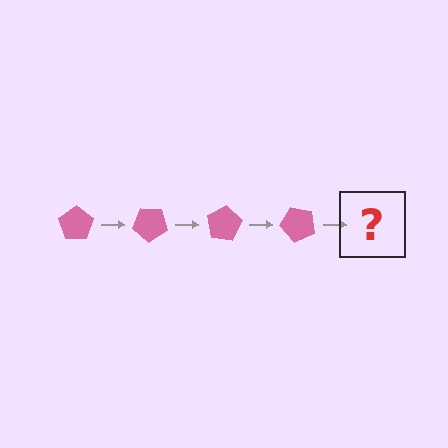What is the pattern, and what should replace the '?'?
The pattern is that the pentagon rotates 40 degrees each step. The '?' should be a pink pentagon rotated 160 degrees.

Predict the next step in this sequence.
The next step is a pink pentagon rotated 160 degrees.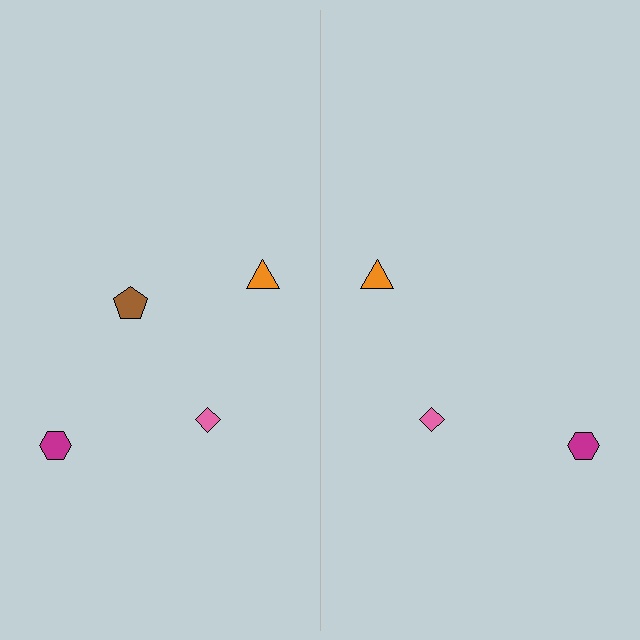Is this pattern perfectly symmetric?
No, the pattern is not perfectly symmetric. A brown pentagon is missing from the right side.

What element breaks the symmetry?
A brown pentagon is missing from the right side.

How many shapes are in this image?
There are 7 shapes in this image.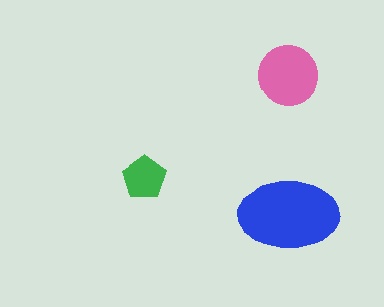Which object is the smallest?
The green pentagon.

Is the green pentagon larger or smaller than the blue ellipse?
Smaller.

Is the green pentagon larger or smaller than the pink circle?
Smaller.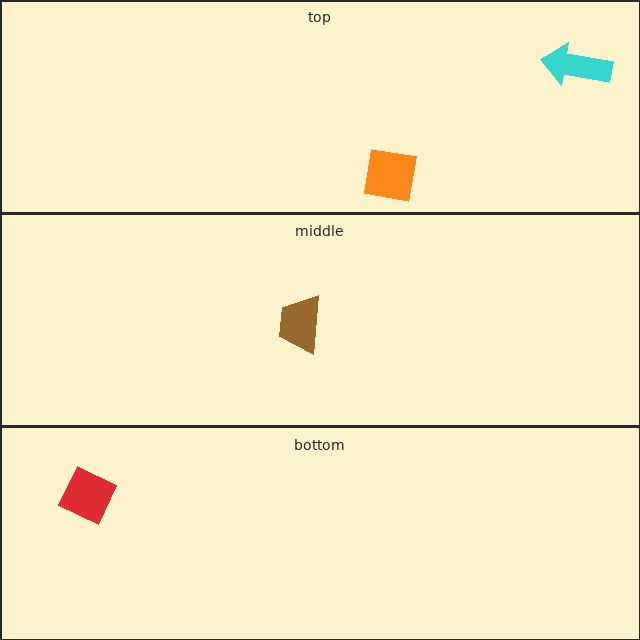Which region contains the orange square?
The top region.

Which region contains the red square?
The bottom region.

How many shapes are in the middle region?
1.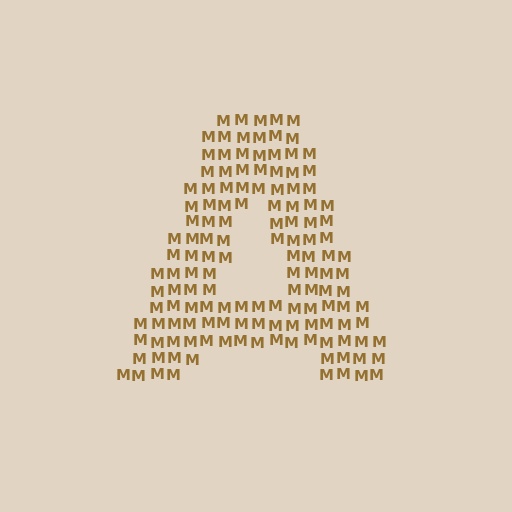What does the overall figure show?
The overall figure shows the letter A.